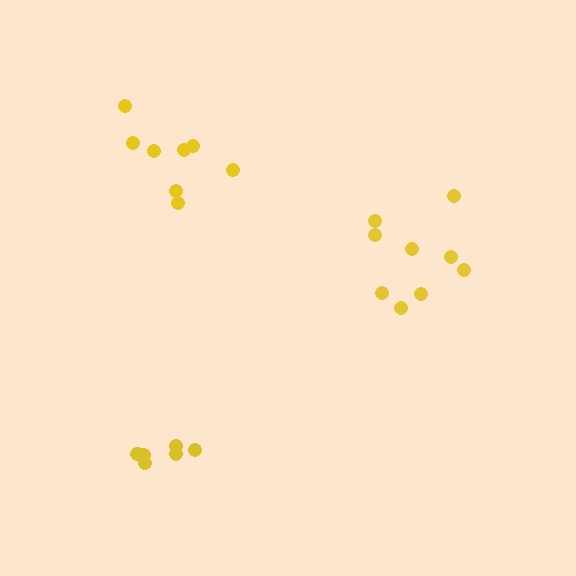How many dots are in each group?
Group 1: 9 dots, Group 2: 8 dots, Group 3: 6 dots (23 total).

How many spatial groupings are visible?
There are 3 spatial groupings.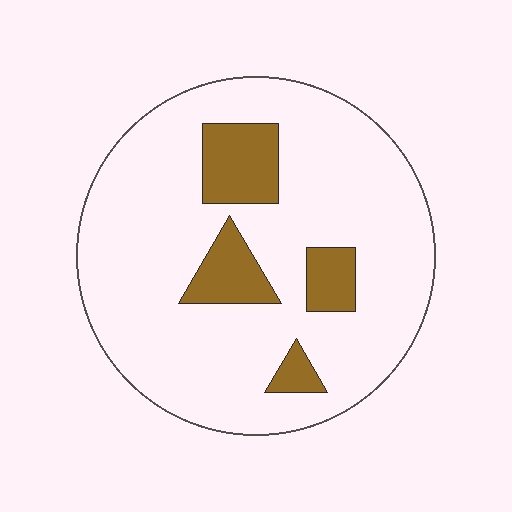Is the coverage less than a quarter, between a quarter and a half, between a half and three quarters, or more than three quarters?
Less than a quarter.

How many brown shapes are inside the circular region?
4.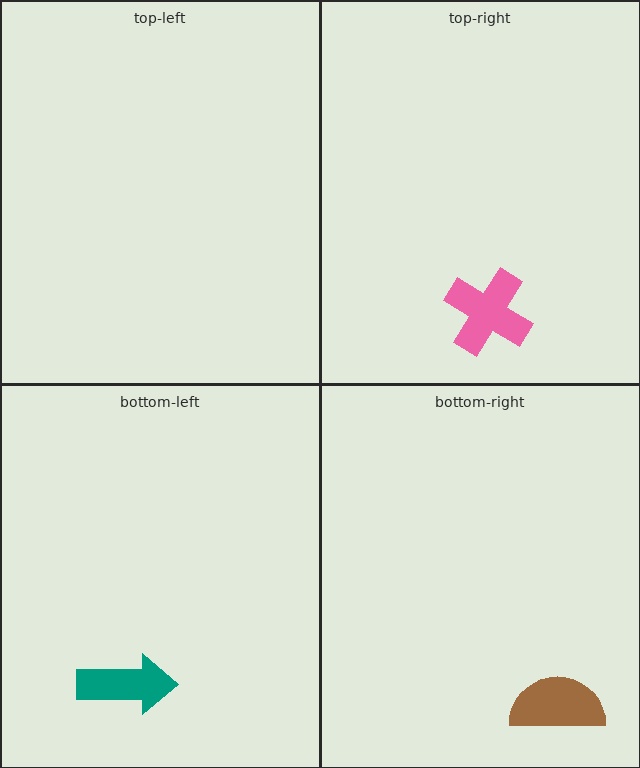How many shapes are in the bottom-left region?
1.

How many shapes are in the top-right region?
1.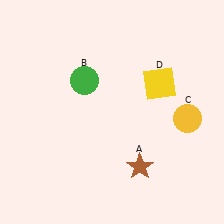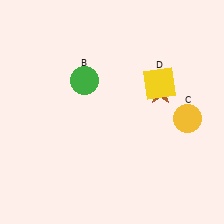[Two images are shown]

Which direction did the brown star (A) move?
The brown star (A) moved up.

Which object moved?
The brown star (A) moved up.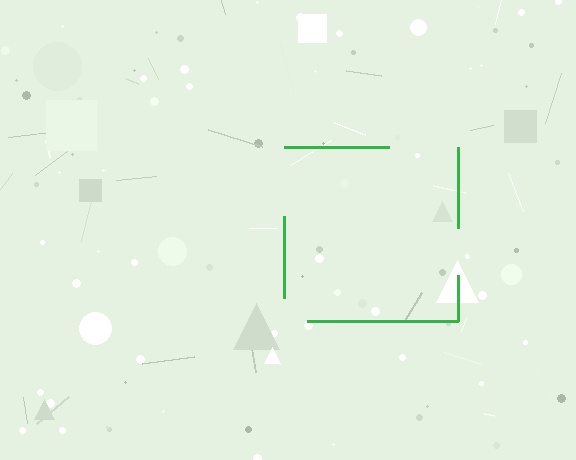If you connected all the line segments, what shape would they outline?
They would outline a square.